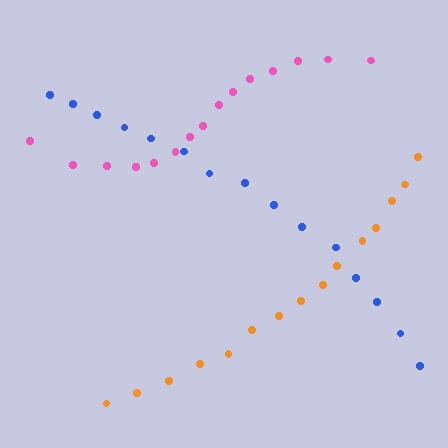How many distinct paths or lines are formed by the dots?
There are 3 distinct paths.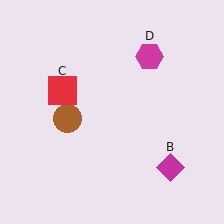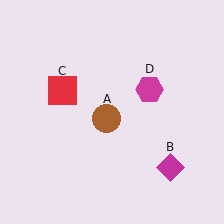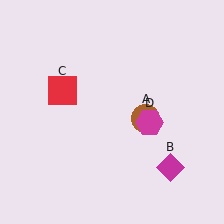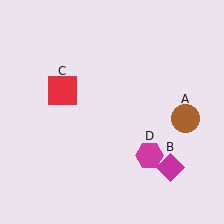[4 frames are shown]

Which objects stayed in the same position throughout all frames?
Magenta diamond (object B) and red square (object C) remained stationary.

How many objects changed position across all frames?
2 objects changed position: brown circle (object A), magenta hexagon (object D).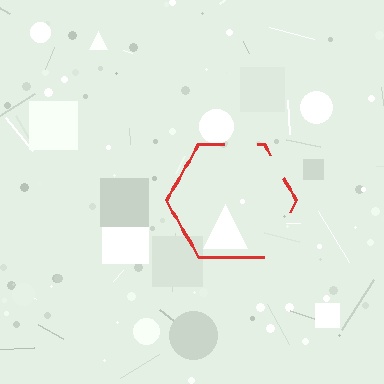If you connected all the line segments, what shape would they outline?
They would outline a hexagon.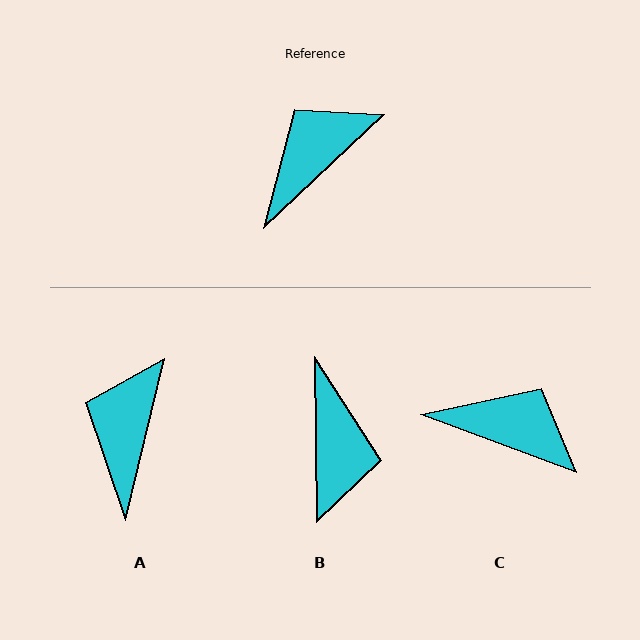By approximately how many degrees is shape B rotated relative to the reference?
Approximately 133 degrees clockwise.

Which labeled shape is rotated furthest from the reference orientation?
B, about 133 degrees away.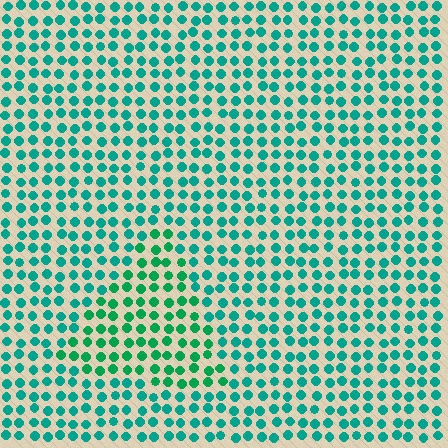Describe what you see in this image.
The image is filled with small teal elements in a uniform arrangement. A triangle-shaped region is visible where the elements are tinted to a slightly different hue, forming a subtle color boundary.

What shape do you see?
I see a triangle.